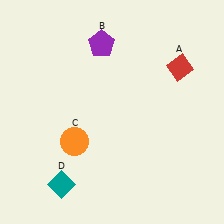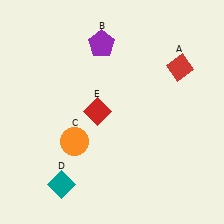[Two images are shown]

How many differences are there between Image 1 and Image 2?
There is 1 difference between the two images.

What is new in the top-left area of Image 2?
A red diamond (E) was added in the top-left area of Image 2.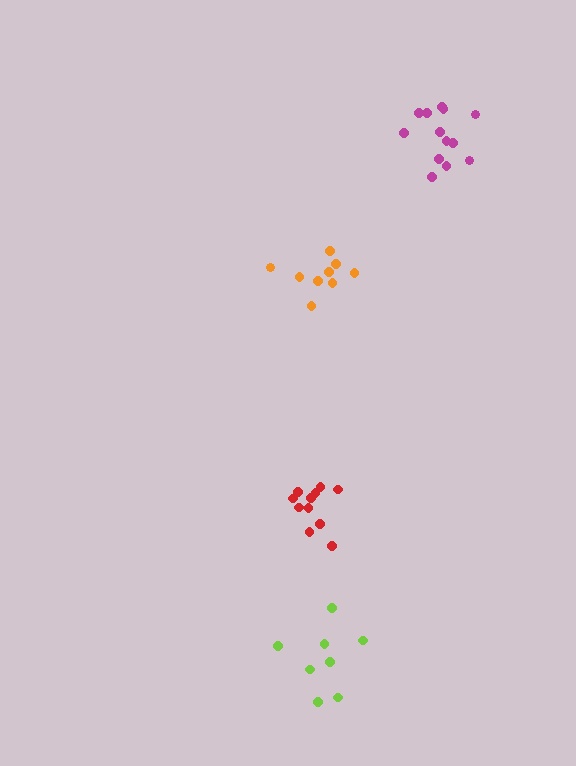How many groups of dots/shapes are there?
There are 4 groups.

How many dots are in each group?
Group 1: 12 dots, Group 2: 8 dots, Group 3: 14 dots, Group 4: 9 dots (43 total).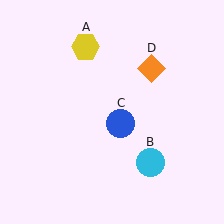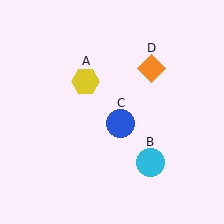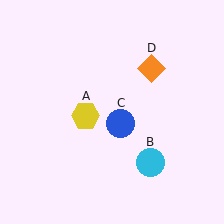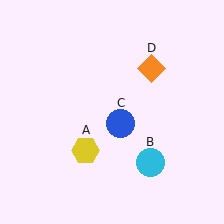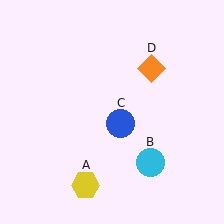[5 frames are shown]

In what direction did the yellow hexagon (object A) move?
The yellow hexagon (object A) moved down.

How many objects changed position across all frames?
1 object changed position: yellow hexagon (object A).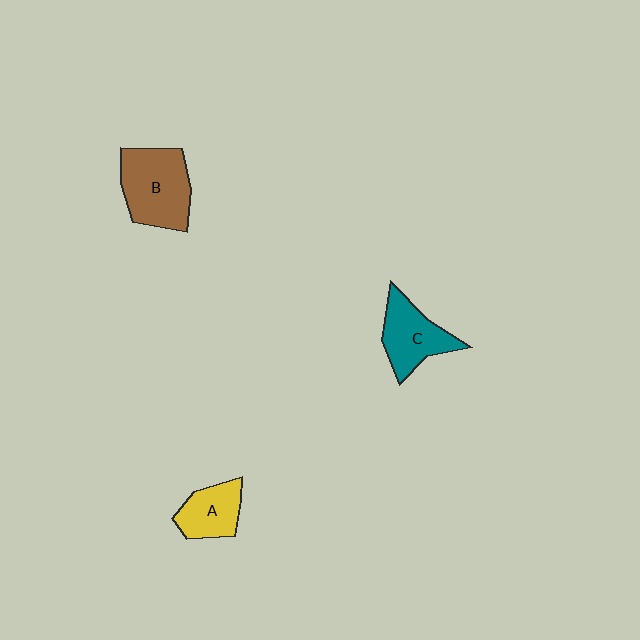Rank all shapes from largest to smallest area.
From largest to smallest: B (brown), C (teal), A (yellow).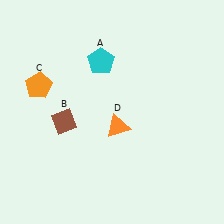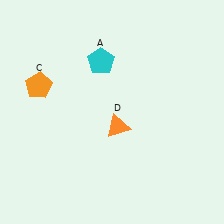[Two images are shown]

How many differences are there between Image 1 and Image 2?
There is 1 difference between the two images.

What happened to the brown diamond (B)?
The brown diamond (B) was removed in Image 2. It was in the bottom-left area of Image 1.